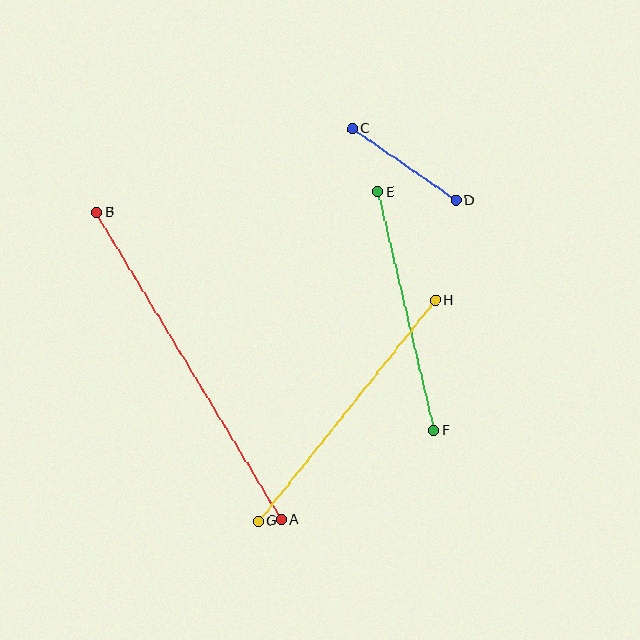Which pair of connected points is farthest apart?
Points A and B are farthest apart.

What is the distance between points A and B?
The distance is approximately 359 pixels.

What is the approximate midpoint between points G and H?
The midpoint is at approximately (347, 411) pixels.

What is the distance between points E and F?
The distance is approximately 245 pixels.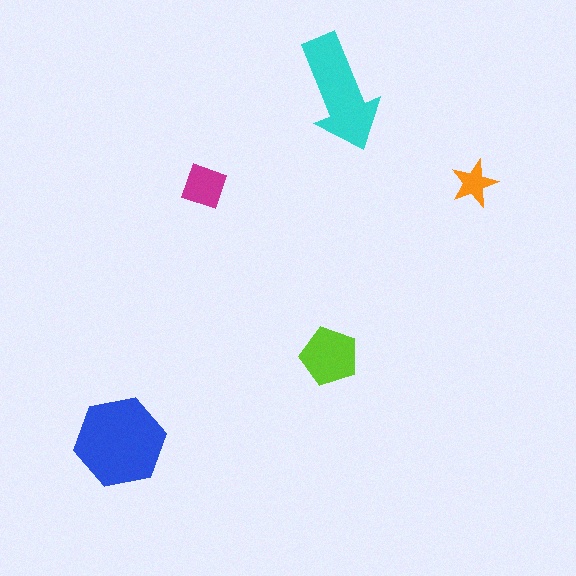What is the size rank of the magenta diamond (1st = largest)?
4th.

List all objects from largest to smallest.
The blue hexagon, the cyan arrow, the lime pentagon, the magenta diamond, the orange star.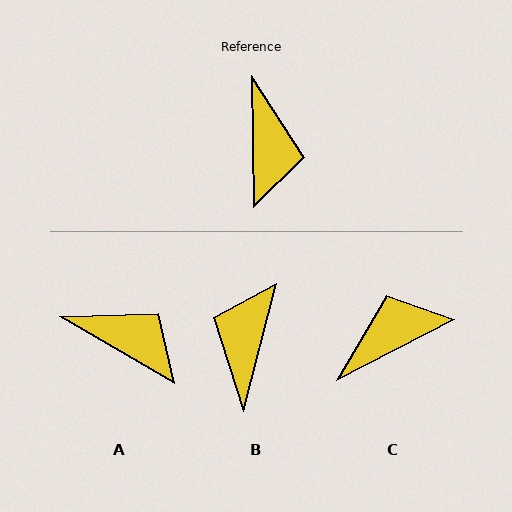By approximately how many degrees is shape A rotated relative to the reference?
Approximately 59 degrees counter-clockwise.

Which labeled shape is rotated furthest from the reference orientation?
B, about 165 degrees away.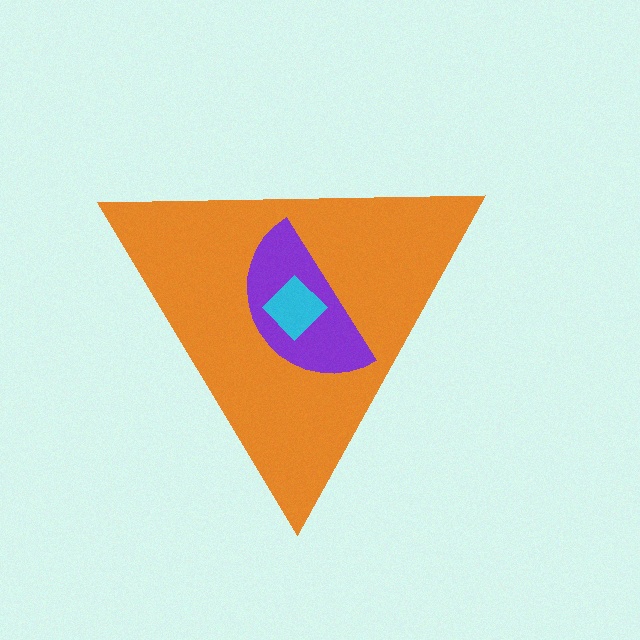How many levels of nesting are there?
3.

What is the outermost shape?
The orange triangle.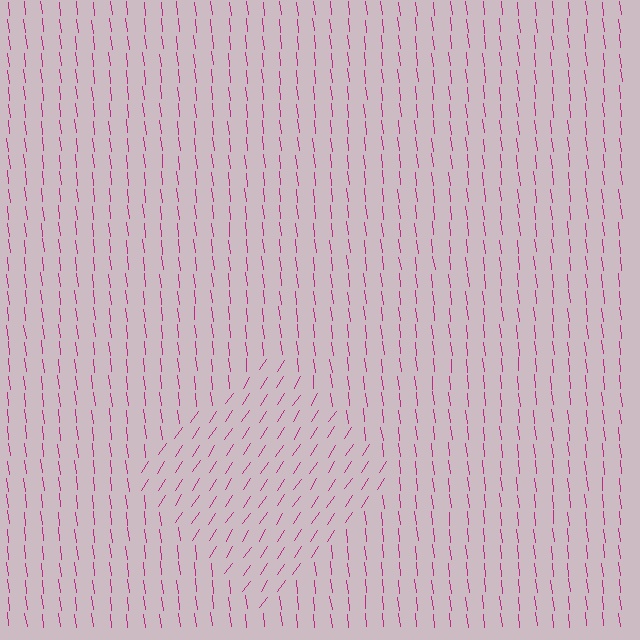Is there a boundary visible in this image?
Yes, there is a texture boundary formed by a change in line orientation.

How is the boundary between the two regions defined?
The boundary is defined purely by a change in line orientation (approximately 40 degrees difference). All lines are the same color and thickness.